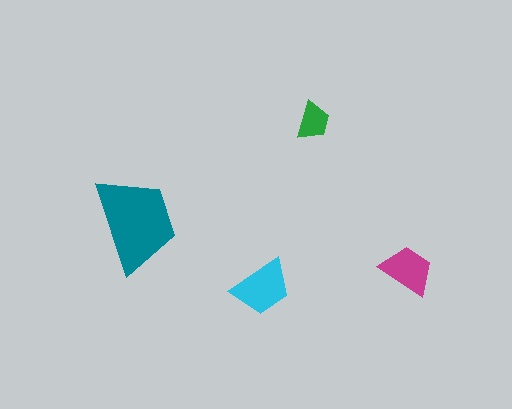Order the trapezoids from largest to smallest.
the teal one, the cyan one, the magenta one, the green one.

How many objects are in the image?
There are 4 objects in the image.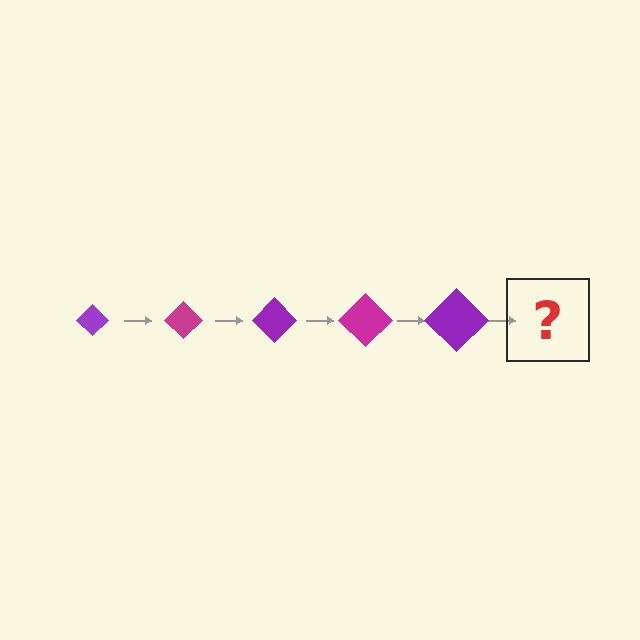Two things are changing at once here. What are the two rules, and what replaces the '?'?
The two rules are that the diamond grows larger each step and the color cycles through purple and magenta. The '?' should be a magenta diamond, larger than the previous one.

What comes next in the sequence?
The next element should be a magenta diamond, larger than the previous one.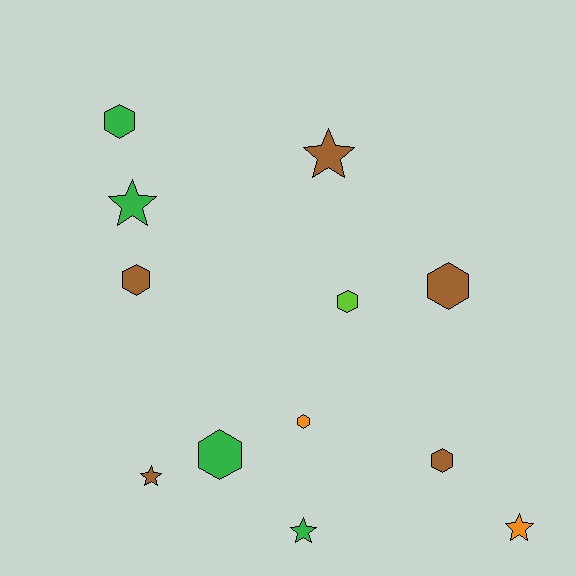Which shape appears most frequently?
Hexagon, with 7 objects.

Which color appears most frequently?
Brown, with 5 objects.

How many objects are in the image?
There are 12 objects.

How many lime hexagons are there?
There is 1 lime hexagon.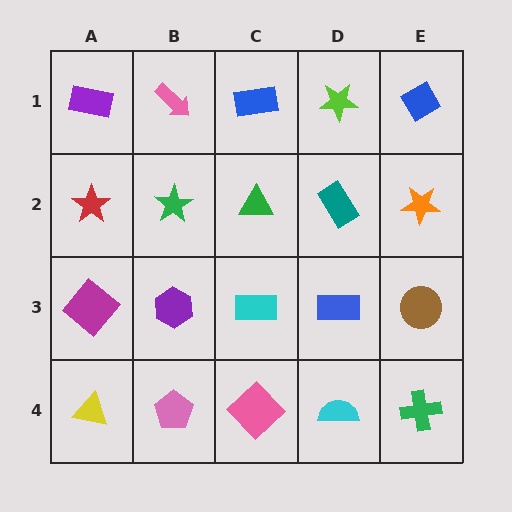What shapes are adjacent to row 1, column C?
A green triangle (row 2, column C), a pink arrow (row 1, column B), a lime star (row 1, column D).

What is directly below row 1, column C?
A green triangle.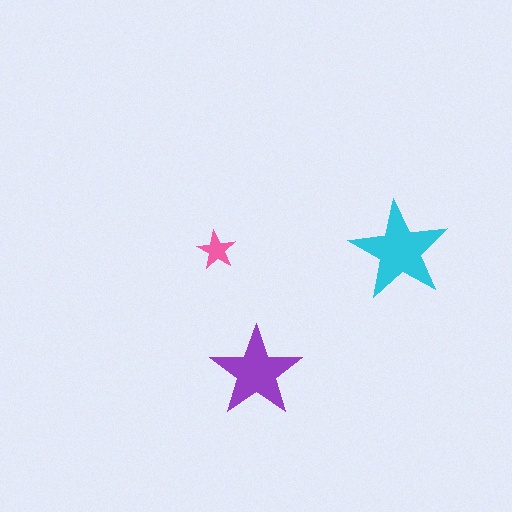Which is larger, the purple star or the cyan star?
The cyan one.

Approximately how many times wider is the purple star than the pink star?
About 2.5 times wider.